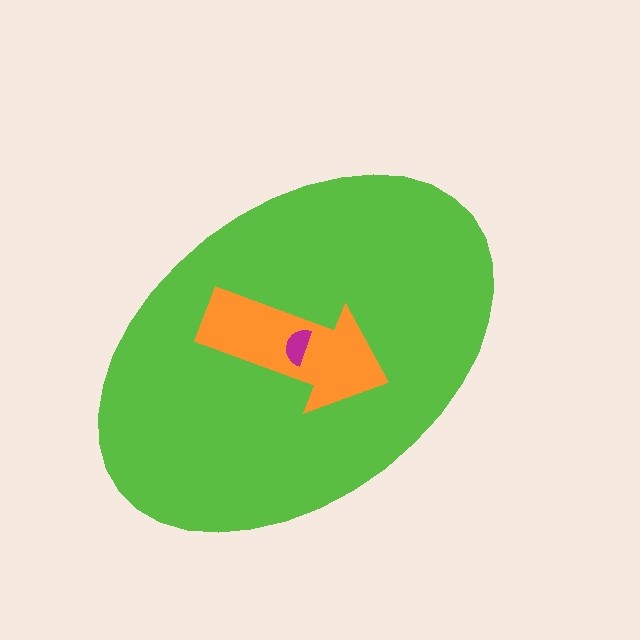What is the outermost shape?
The lime ellipse.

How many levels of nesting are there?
3.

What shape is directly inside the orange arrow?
The magenta semicircle.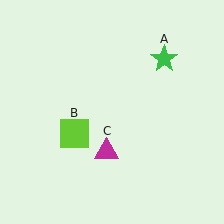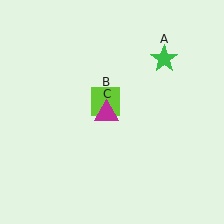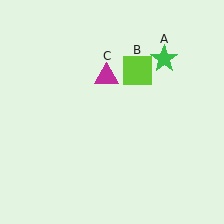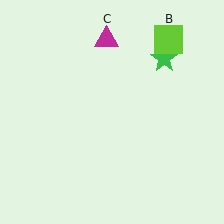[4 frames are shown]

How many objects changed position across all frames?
2 objects changed position: lime square (object B), magenta triangle (object C).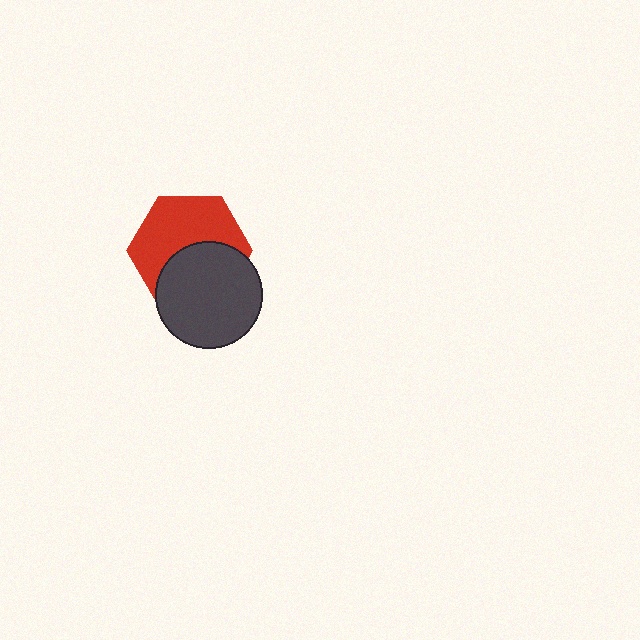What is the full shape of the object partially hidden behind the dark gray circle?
The partially hidden object is a red hexagon.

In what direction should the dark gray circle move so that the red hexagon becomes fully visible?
The dark gray circle should move down. That is the shortest direction to clear the overlap and leave the red hexagon fully visible.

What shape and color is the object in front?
The object in front is a dark gray circle.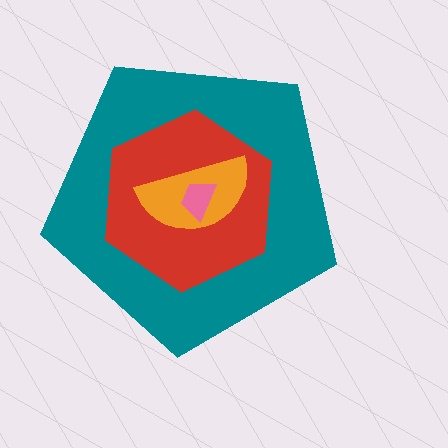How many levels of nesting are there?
4.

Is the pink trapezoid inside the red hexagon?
Yes.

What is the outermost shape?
The teal pentagon.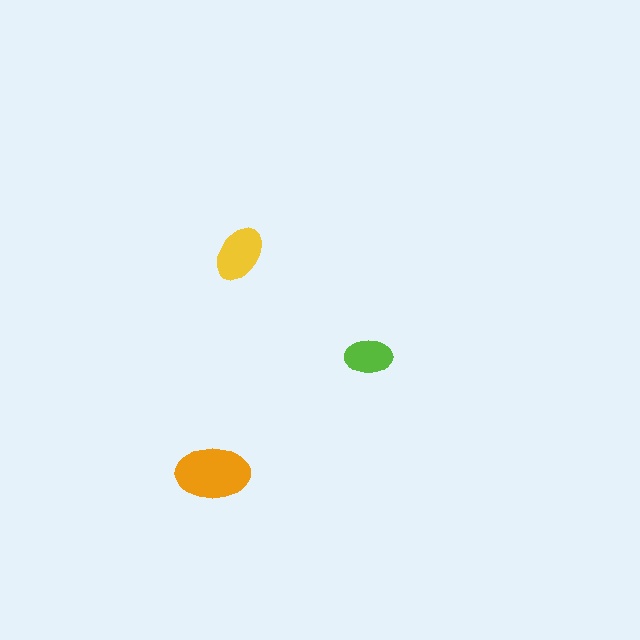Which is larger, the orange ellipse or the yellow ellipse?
The orange one.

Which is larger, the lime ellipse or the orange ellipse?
The orange one.